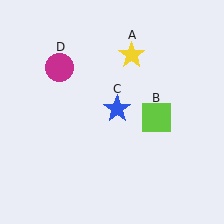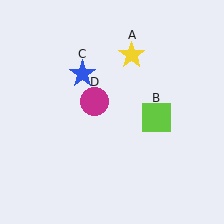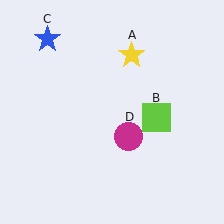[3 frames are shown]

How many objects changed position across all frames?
2 objects changed position: blue star (object C), magenta circle (object D).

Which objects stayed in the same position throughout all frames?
Yellow star (object A) and lime square (object B) remained stationary.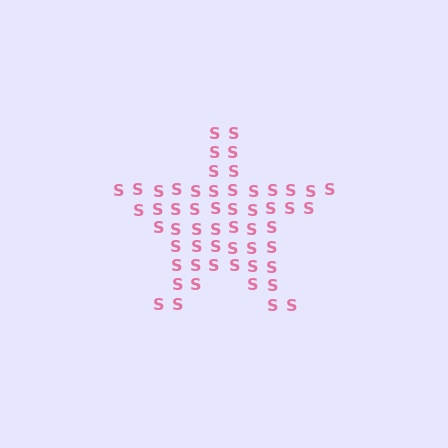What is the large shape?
The large shape is a star.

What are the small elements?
The small elements are letter S's.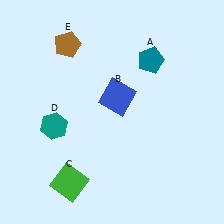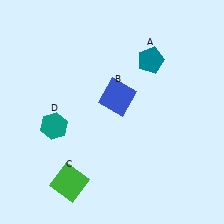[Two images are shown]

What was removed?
The brown pentagon (E) was removed in Image 2.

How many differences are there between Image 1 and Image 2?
There is 1 difference between the two images.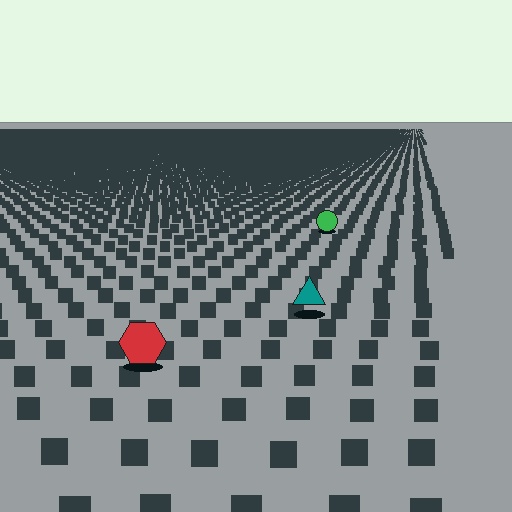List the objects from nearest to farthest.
From nearest to farthest: the red hexagon, the teal triangle, the green circle.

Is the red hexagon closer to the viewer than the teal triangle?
Yes. The red hexagon is closer — you can tell from the texture gradient: the ground texture is coarser near it.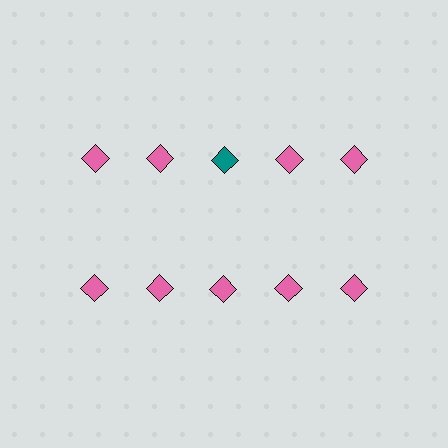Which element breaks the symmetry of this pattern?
The teal diamond in the top row, center column breaks the symmetry. All other shapes are pink diamonds.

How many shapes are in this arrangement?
There are 10 shapes arranged in a grid pattern.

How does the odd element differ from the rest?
It has a different color: teal instead of pink.